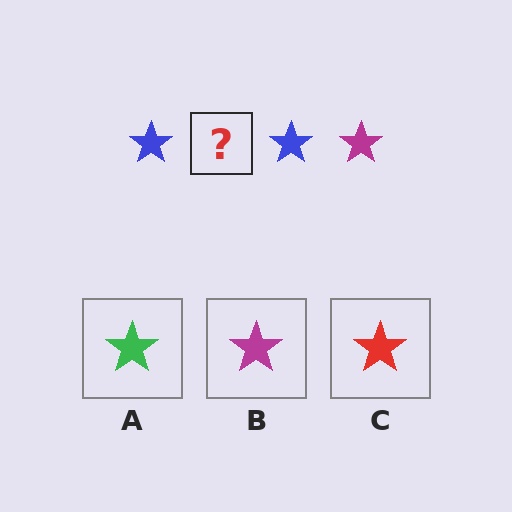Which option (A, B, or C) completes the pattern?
B.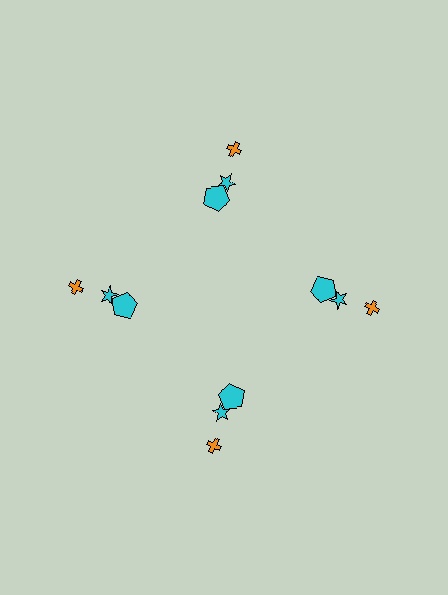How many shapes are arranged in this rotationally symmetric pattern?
There are 12 shapes, arranged in 4 groups of 3.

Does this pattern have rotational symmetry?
Yes, this pattern has 4-fold rotational symmetry. It looks the same after rotating 90 degrees around the center.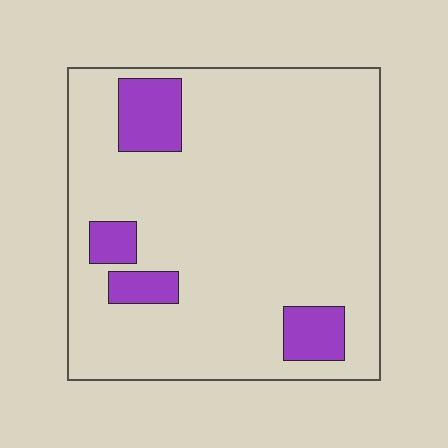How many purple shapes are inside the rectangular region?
4.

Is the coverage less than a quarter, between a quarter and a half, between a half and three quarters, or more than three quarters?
Less than a quarter.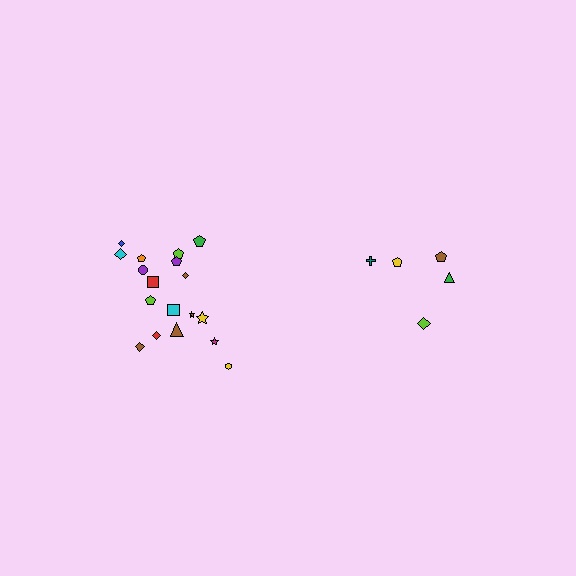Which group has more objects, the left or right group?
The left group.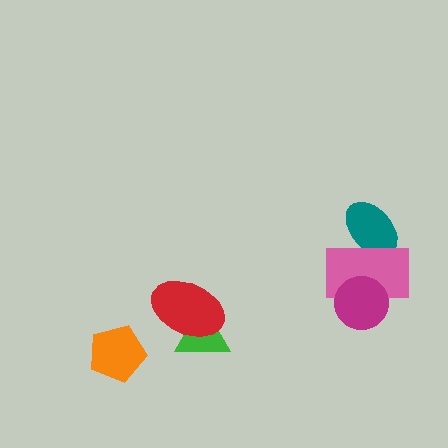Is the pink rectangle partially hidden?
Yes, it is partially covered by another shape.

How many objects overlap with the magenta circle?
1 object overlaps with the magenta circle.